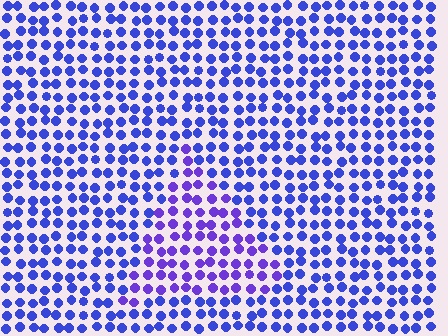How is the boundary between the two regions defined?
The boundary is defined purely by a slight shift in hue (about 26 degrees). Spacing, size, and orientation are identical on both sides.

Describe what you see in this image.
The image is filled with small blue elements in a uniform arrangement. A triangle-shaped region is visible where the elements are tinted to a slightly different hue, forming a subtle color boundary.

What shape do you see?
I see a triangle.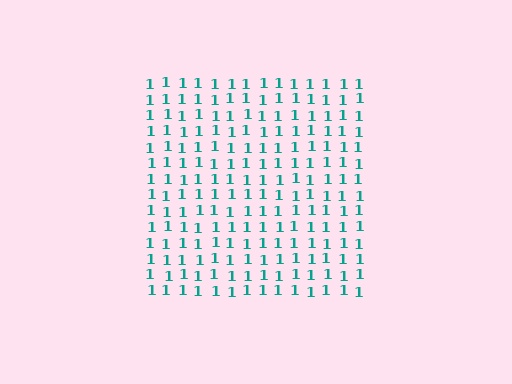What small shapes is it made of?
It is made of small digit 1's.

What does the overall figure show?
The overall figure shows a square.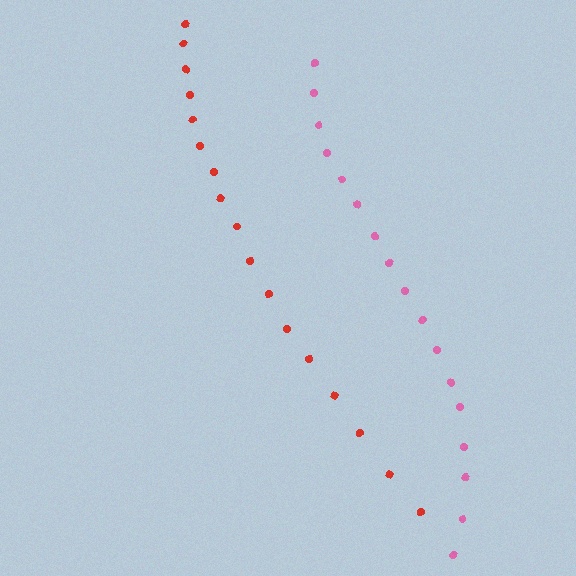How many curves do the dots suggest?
There are 2 distinct paths.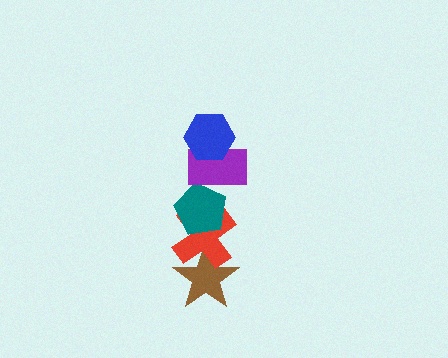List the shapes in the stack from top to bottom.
From top to bottom: the blue hexagon, the purple rectangle, the teal pentagon, the red cross, the brown star.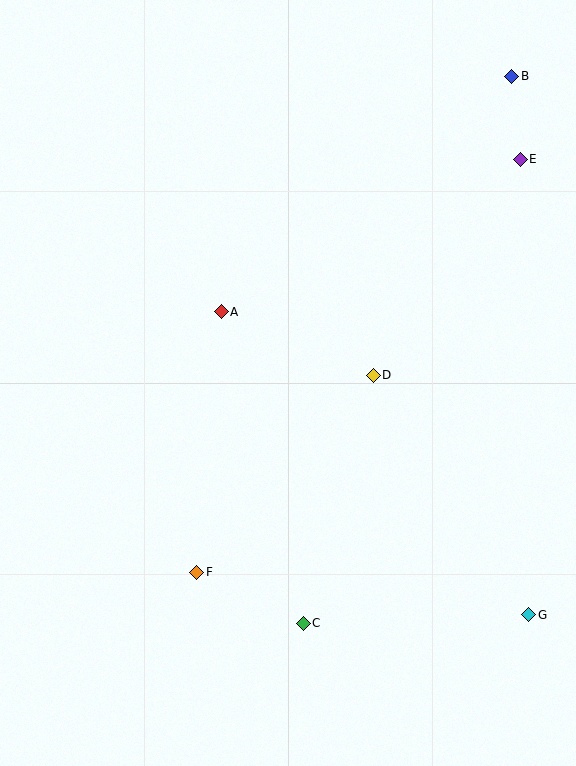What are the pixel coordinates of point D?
Point D is at (373, 375).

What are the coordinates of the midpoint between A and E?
The midpoint between A and E is at (371, 235).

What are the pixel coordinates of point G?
Point G is at (529, 615).